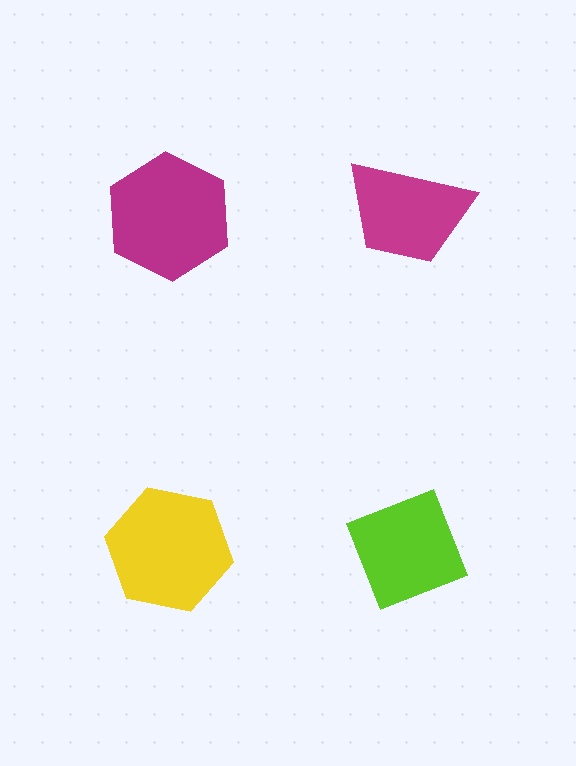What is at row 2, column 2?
A lime diamond.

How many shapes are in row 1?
2 shapes.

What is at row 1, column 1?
A magenta hexagon.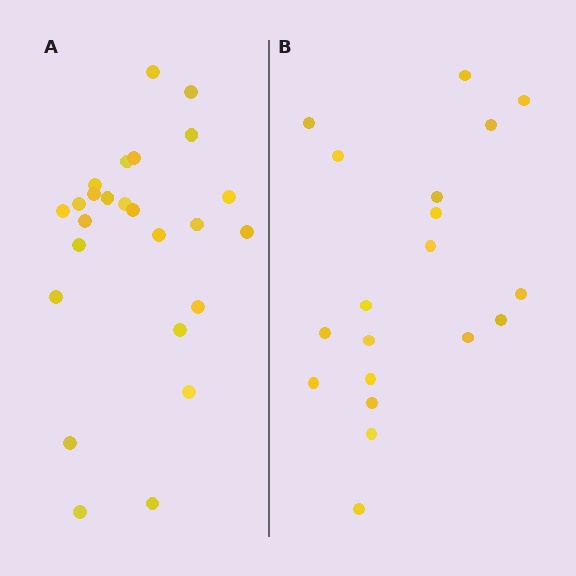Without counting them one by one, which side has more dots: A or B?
Region A (the left region) has more dots.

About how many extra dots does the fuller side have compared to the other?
Region A has about 6 more dots than region B.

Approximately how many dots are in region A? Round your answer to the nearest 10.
About 20 dots. (The exact count is 25, which rounds to 20.)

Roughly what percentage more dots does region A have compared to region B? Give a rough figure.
About 30% more.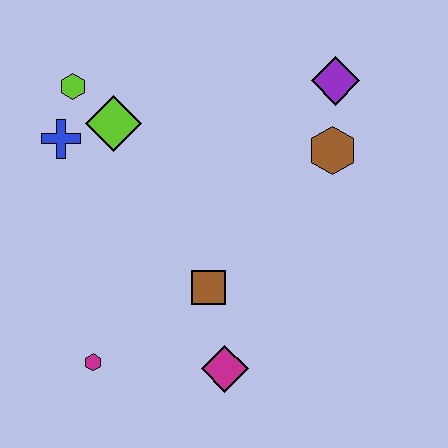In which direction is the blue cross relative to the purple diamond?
The blue cross is to the left of the purple diamond.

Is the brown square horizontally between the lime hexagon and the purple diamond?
Yes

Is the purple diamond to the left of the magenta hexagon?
No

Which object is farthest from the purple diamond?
The magenta hexagon is farthest from the purple diamond.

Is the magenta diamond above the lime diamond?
No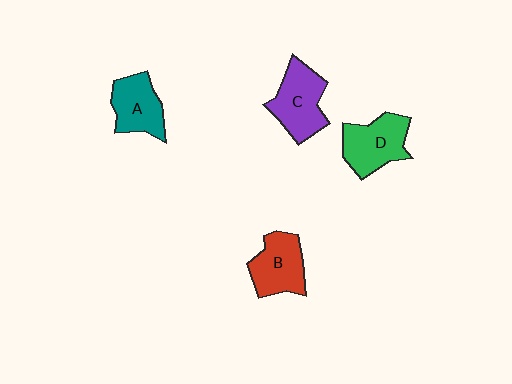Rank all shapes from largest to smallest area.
From largest to smallest: C (purple), D (green), B (red), A (teal).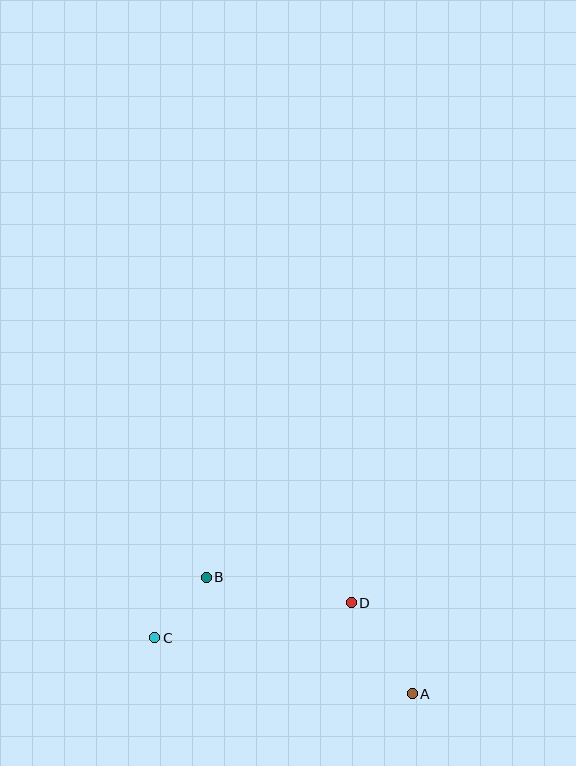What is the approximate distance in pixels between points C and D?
The distance between C and D is approximately 200 pixels.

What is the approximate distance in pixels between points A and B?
The distance between A and B is approximately 237 pixels.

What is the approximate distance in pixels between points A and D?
The distance between A and D is approximately 109 pixels.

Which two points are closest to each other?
Points B and C are closest to each other.